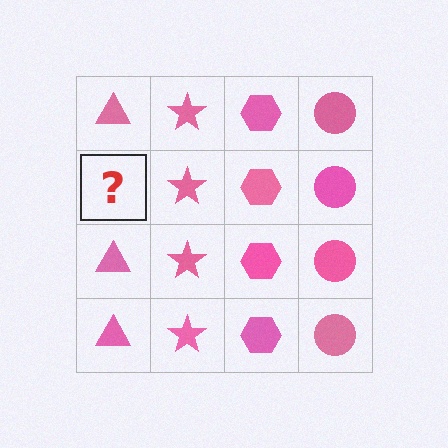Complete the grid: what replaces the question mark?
The question mark should be replaced with a pink triangle.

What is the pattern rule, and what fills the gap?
The rule is that each column has a consistent shape. The gap should be filled with a pink triangle.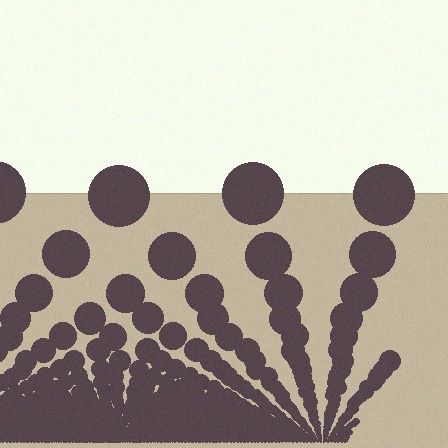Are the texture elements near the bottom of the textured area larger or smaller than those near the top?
Smaller. The gradient is inverted — elements near the bottom are smaller and denser.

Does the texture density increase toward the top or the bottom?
Density increases toward the bottom.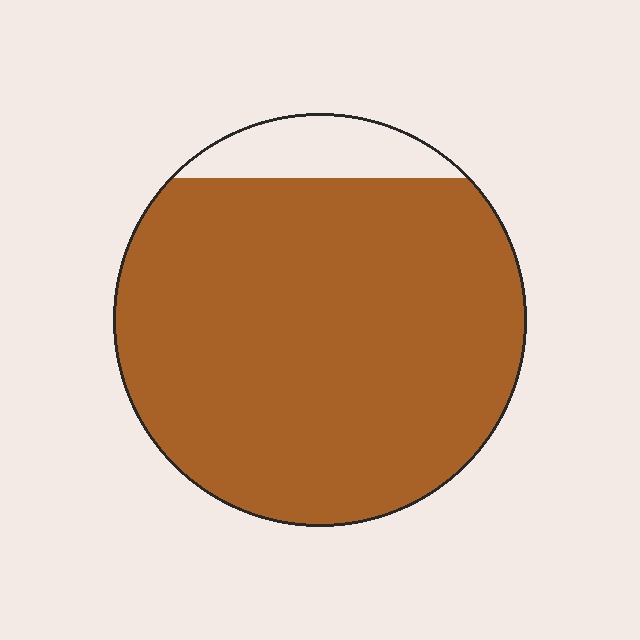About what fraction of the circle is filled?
About nine tenths (9/10).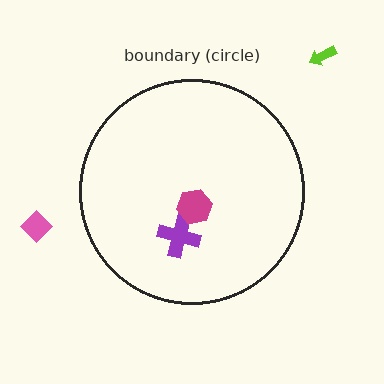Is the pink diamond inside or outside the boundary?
Outside.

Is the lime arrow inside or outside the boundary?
Outside.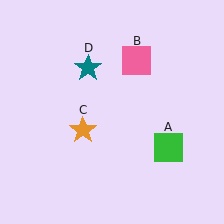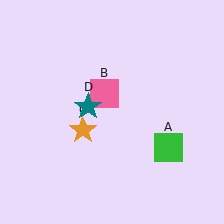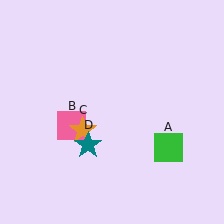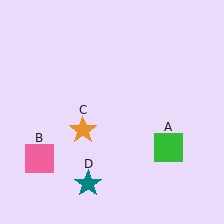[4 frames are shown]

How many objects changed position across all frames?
2 objects changed position: pink square (object B), teal star (object D).